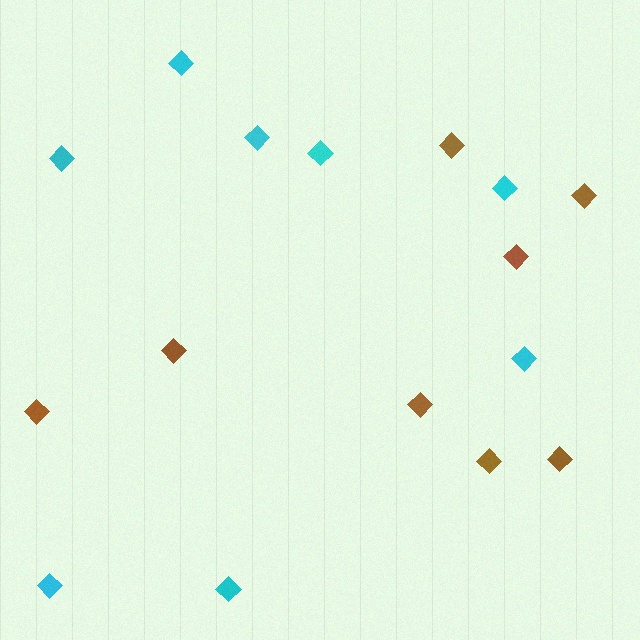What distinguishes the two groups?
There are 2 groups: one group of brown diamonds (8) and one group of cyan diamonds (8).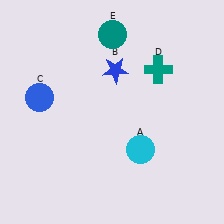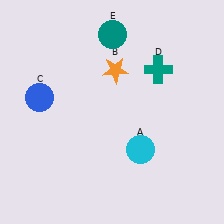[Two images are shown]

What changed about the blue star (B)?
In Image 1, B is blue. In Image 2, it changed to orange.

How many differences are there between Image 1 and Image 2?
There is 1 difference between the two images.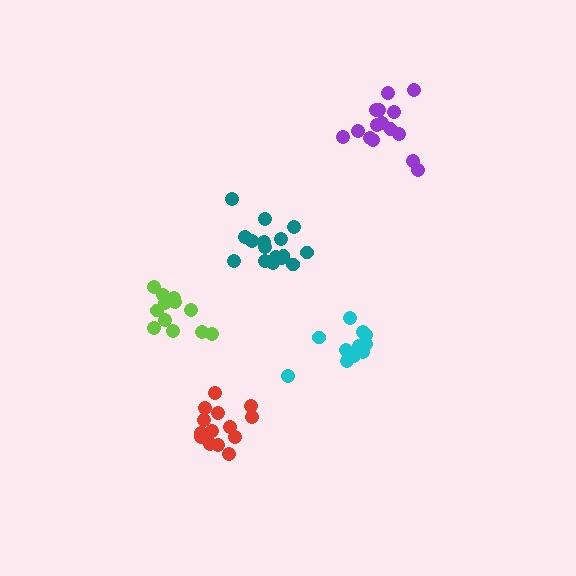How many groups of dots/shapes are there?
There are 5 groups.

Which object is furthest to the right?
The purple cluster is rightmost.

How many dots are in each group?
Group 1: 11 dots, Group 2: 15 dots, Group 3: 14 dots, Group 4: 12 dots, Group 5: 16 dots (68 total).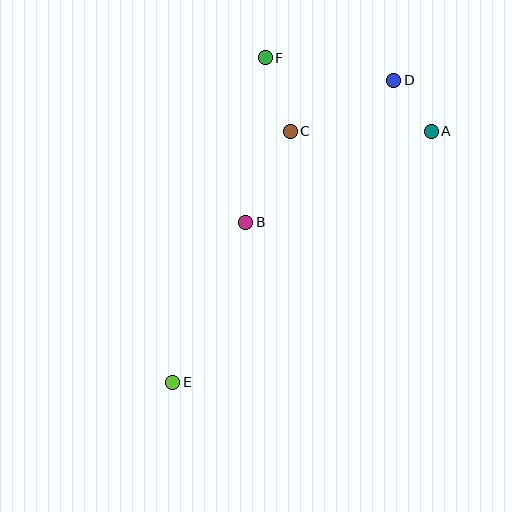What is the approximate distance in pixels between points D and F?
The distance between D and F is approximately 130 pixels.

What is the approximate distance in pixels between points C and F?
The distance between C and F is approximately 77 pixels.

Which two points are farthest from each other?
Points D and E are farthest from each other.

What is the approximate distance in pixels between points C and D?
The distance between C and D is approximately 115 pixels.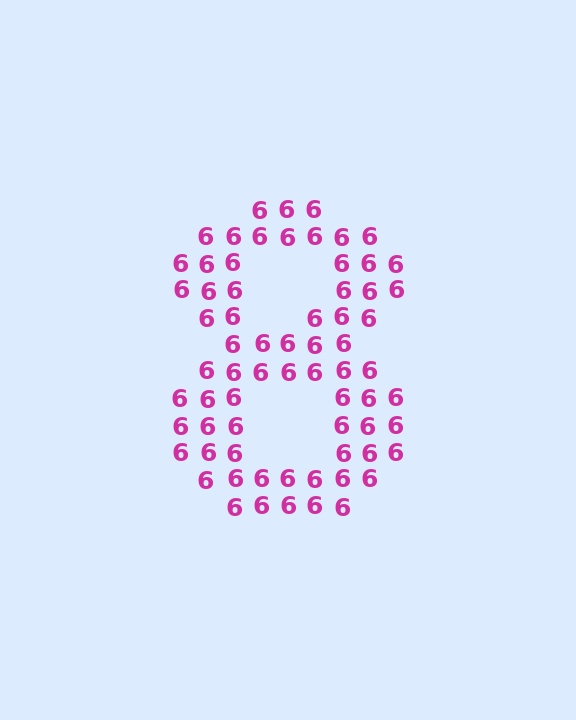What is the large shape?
The large shape is the digit 8.